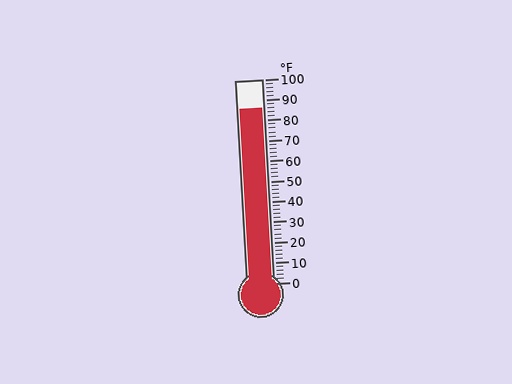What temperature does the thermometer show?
The thermometer shows approximately 86°F.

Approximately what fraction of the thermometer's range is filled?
The thermometer is filled to approximately 85% of its range.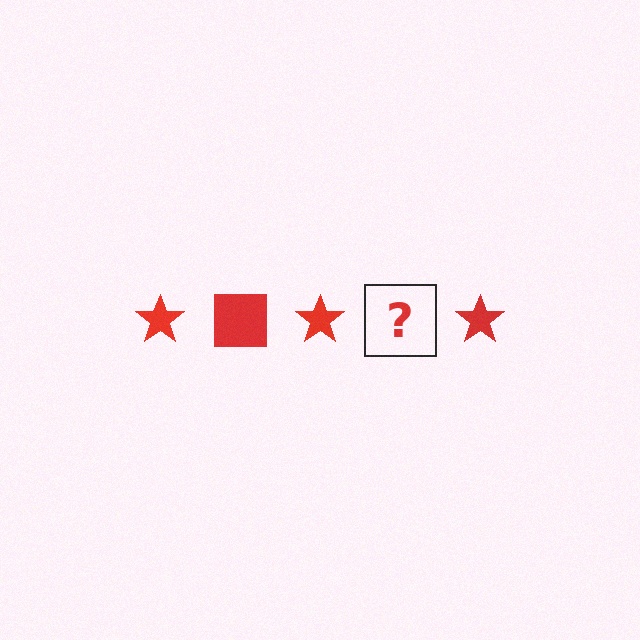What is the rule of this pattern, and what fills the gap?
The rule is that the pattern cycles through star, square shapes in red. The gap should be filled with a red square.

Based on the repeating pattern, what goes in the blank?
The blank should be a red square.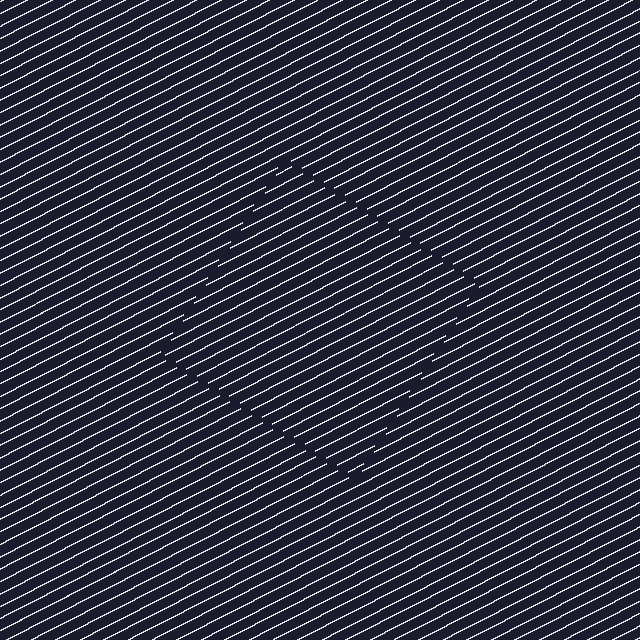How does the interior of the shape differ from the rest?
The interior of the shape contains the same grating, shifted by half a period — the contour is defined by the phase discontinuity where line-ends from the inner and outer gratings abut.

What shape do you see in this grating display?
An illusory square. The interior of the shape contains the same grating, shifted by half a period — the contour is defined by the phase discontinuity where line-ends from the inner and outer gratings abut.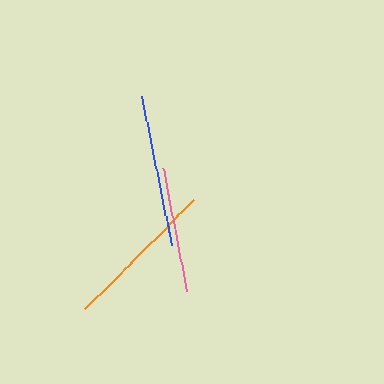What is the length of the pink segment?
The pink segment is approximately 126 pixels long.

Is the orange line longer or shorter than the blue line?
The orange line is longer than the blue line.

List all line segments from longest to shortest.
From longest to shortest: orange, blue, pink.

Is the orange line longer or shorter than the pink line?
The orange line is longer than the pink line.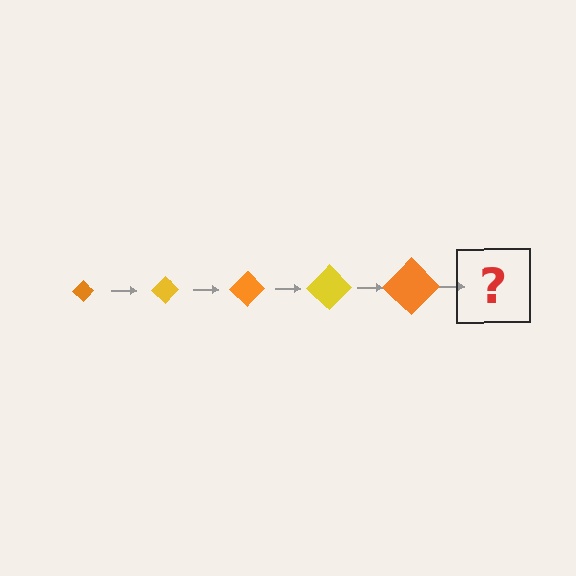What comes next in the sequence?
The next element should be a yellow diamond, larger than the previous one.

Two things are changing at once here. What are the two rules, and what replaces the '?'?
The two rules are that the diamond grows larger each step and the color cycles through orange and yellow. The '?' should be a yellow diamond, larger than the previous one.